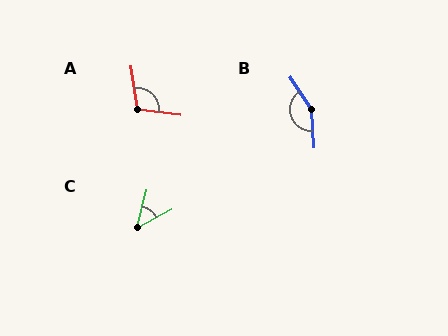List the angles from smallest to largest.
C (48°), A (105°), B (152°).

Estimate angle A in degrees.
Approximately 105 degrees.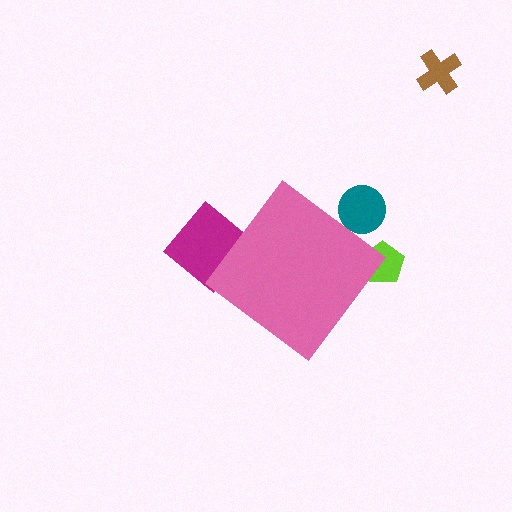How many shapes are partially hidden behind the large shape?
3 shapes are partially hidden.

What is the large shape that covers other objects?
A pink diamond.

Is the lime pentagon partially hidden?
Yes, the lime pentagon is partially hidden behind the pink diamond.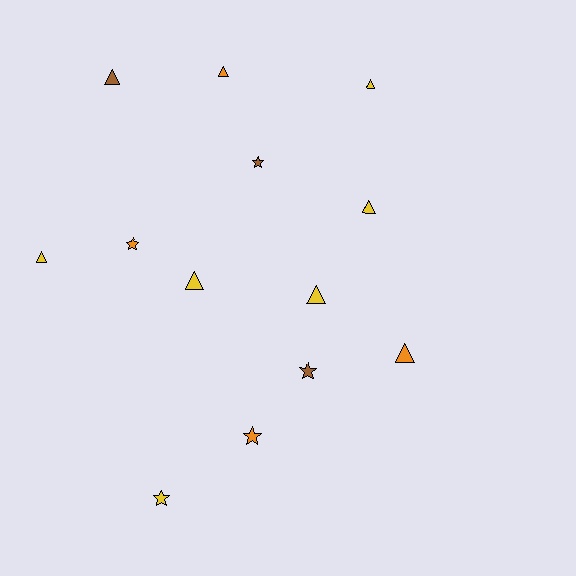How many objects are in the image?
There are 13 objects.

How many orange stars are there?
There are 2 orange stars.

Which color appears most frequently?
Yellow, with 6 objects.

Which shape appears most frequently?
Triangle, with 8 objects.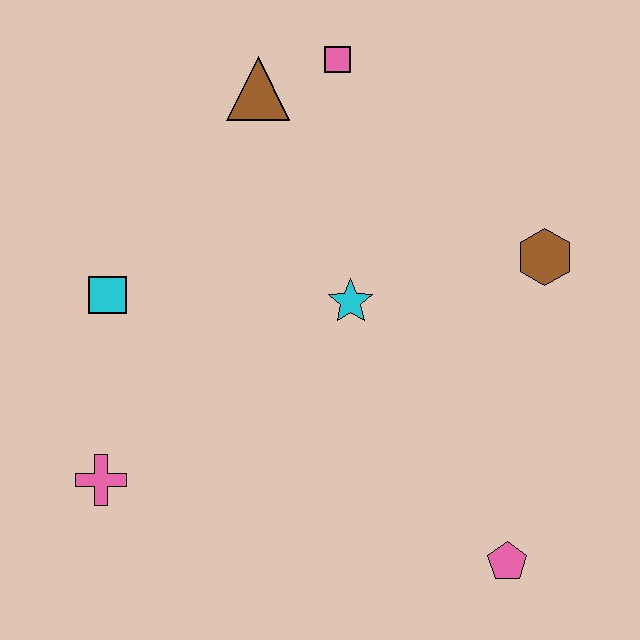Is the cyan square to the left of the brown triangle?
Yes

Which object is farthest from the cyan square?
The pink pentagon is farthest from the cyan square.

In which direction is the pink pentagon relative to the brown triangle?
The pink pentagon is below the brown triangle.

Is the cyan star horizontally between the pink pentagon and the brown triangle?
Yes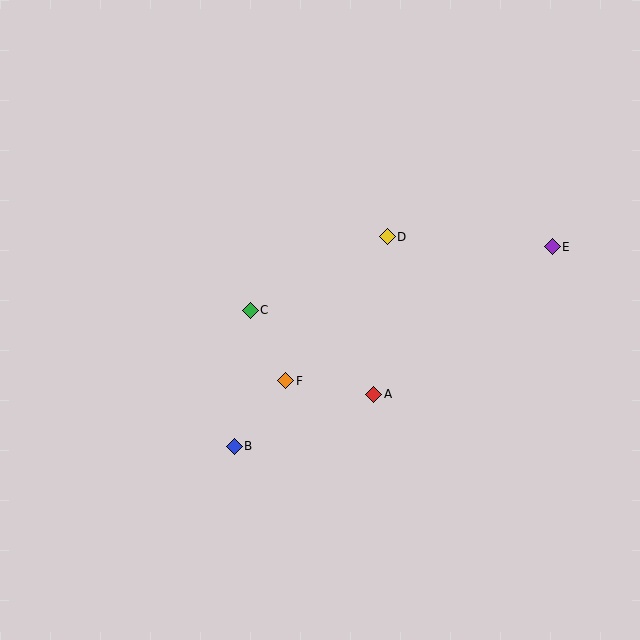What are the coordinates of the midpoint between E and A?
The midpoint between E and A is at (463, 321).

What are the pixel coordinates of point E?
Point E is at (552, 247).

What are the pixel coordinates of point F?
Point F is at (286, 381).